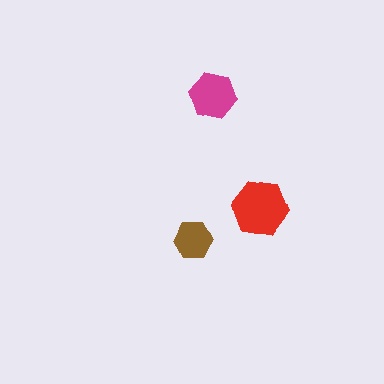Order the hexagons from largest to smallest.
the red one, the magenta one, the brown one.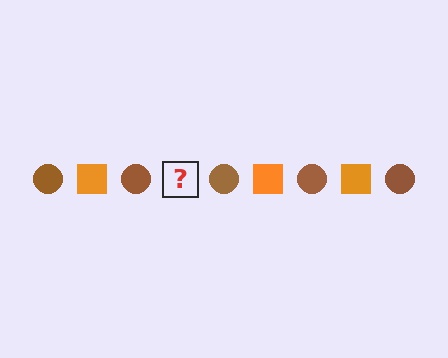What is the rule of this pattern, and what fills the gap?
The rule is that the pattern alternates between brown circle and orange square. The gap should be filled with an orange square.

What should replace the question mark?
The question mark should be replaced with an orange square.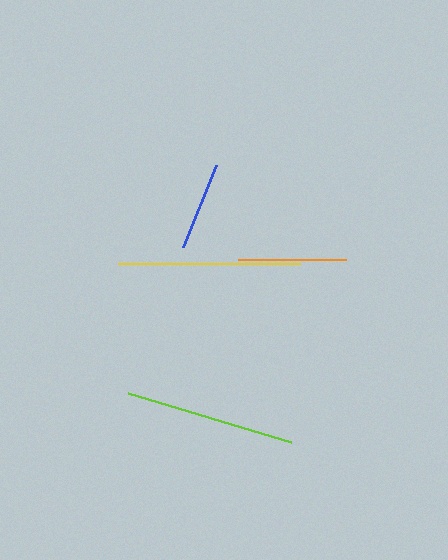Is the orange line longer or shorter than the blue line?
The orange line is longer than the blue line.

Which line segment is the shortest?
The blue line is the shortest at approximately 88 pixels.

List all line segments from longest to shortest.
From longest to shortest: yellow, lime, orange, blue.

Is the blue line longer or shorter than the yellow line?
The yellow line is longer than the blue line.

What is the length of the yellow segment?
The yellow segment is approximately 182 pixels long.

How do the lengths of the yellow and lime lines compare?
The yellow and lime lines are approximately the same length.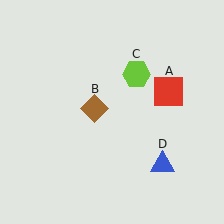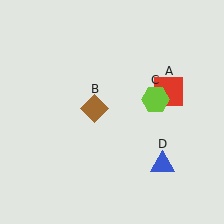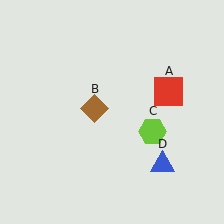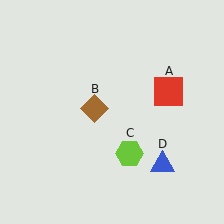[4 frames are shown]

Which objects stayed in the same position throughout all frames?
Red square (object A) and brown diamond (object B) and blue triangle (object D) remained stationary.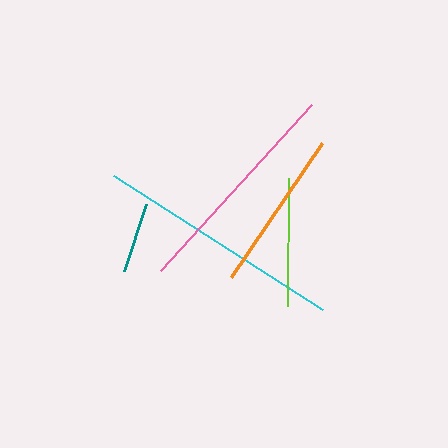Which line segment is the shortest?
The teal line is the shortest at approximately 70 pixels.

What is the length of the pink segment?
The pink segment is approximately 223 pixels long.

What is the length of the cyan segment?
The cyan segment is approximately 248 pixels long.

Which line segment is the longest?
The cyan line is the longest at approximately 248 pixels.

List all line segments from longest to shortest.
From longest to shortest: cyan, pink, orange, lime, teal.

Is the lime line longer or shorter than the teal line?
The lime line is longer than the teal line.